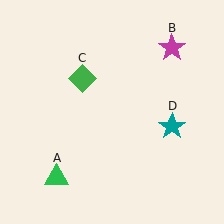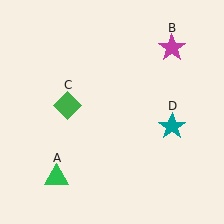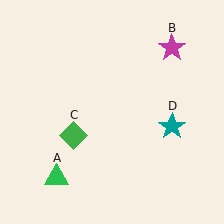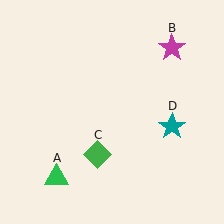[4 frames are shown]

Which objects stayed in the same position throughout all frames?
Green triangle (object A) and magenta star (object B) and teal star (object D) remained stationary.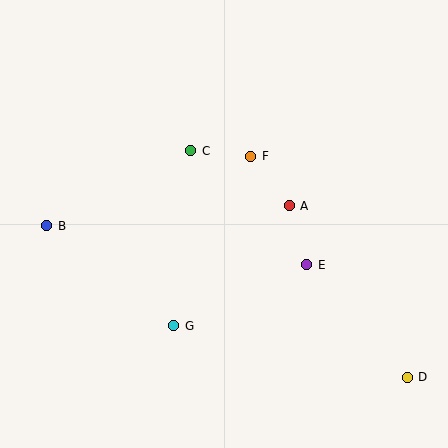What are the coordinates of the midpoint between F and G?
The midpoint between F and G is at (212, 241).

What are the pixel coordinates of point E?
Point E is at (307, 265).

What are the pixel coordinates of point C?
Point C is at (191, 151).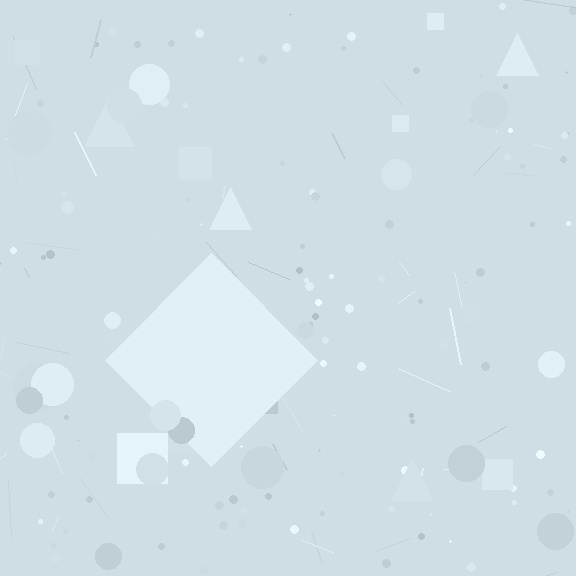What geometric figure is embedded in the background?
A diamond is embedded in the background.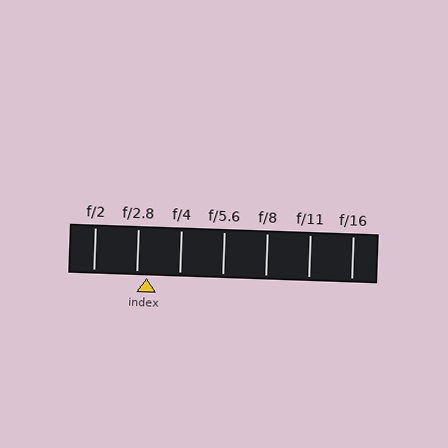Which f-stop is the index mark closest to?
The index mark is closest to f/2.8.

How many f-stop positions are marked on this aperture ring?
There are 7 f-stop positions marked.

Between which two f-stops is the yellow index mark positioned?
The index mark is between f/2.8 and f/4.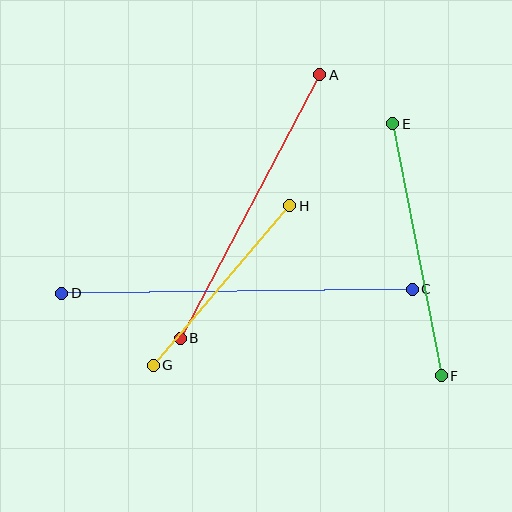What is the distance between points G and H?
The distance is approximately 210 pixels.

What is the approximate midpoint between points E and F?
The midpoint is at approximately (417, 250) pixels.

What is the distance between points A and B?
The distance is approximately 298 pixels.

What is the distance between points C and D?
The distance is approximately 350 pixels.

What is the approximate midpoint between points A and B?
The midpoint is at approximately (250, 207) pixels.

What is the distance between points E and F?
The distance is approximately 257 pixels.